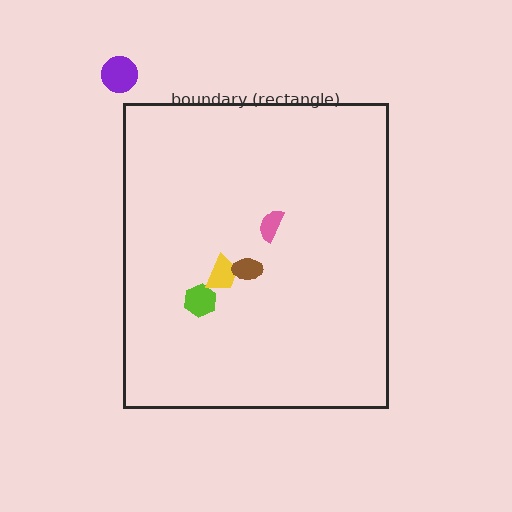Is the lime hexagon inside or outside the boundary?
Inside.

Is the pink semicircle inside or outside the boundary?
Inside.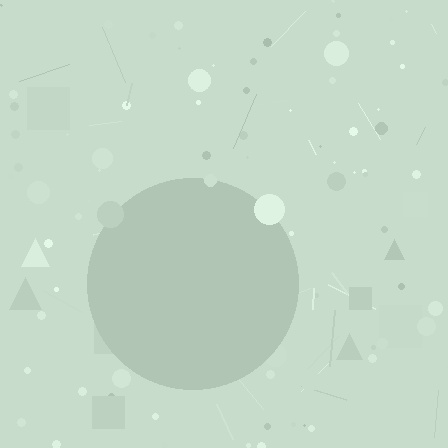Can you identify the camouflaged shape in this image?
The camouflaged shape is a circle.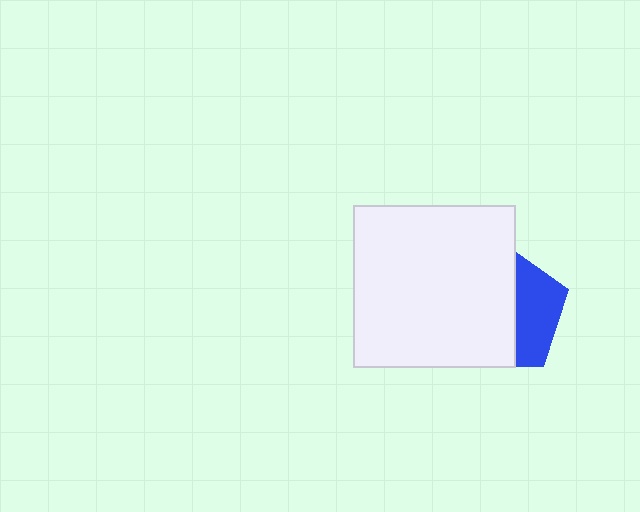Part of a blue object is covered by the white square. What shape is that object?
It is a pentagon.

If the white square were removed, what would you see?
You would see the complete blue pentagon.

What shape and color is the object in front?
The object in front is a white square.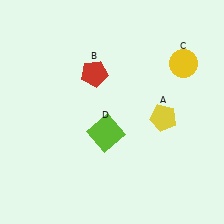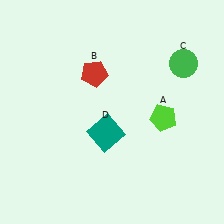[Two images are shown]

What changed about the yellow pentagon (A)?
In Image 1, A is yellow. In Image 2, it changed to lime.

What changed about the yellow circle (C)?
In Image 1, C is yellow. In Image 2, it changed to green.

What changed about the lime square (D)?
In Image 1, D is lime. In Image 2, it changed to teal.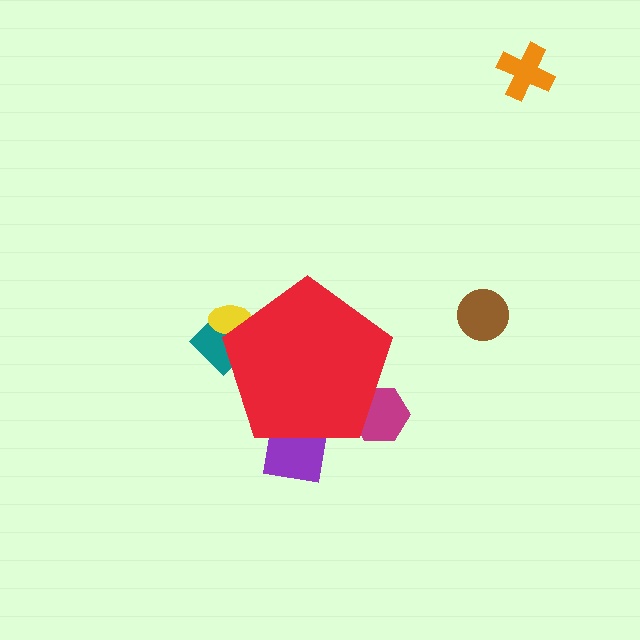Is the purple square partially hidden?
Yes, the purple square is partially hidden behind the red pentagon.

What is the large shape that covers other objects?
A red pentagon.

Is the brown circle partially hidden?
No, the brown circle is fully visible.